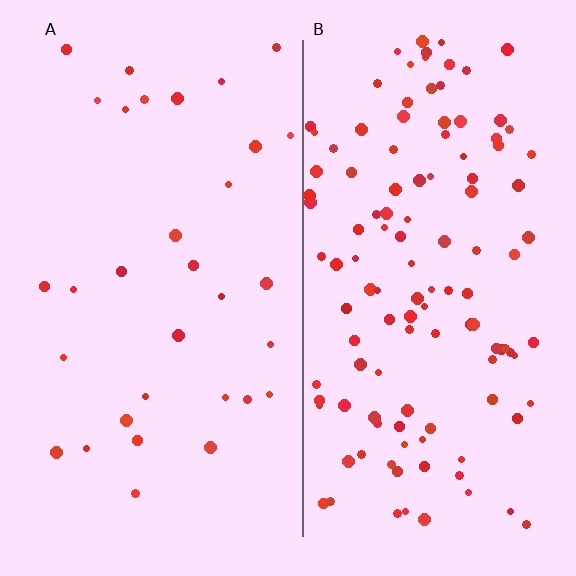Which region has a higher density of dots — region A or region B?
B (the right).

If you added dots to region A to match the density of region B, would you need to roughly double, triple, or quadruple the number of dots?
Approximately quadruple.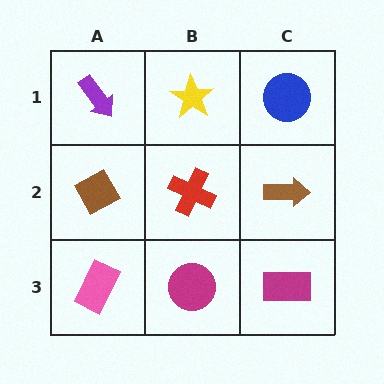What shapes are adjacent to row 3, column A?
A brown diamond (row 2, column A), a magenta circle (row 3, column B).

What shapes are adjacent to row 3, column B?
A red cross (row 2, column B), a pink rectangle (row 3, column A), a magenta rectangle (row 3, column C).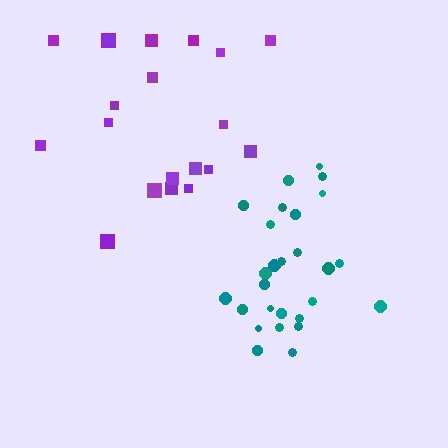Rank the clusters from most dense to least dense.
teal, purple.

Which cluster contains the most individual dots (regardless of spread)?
Teal (27).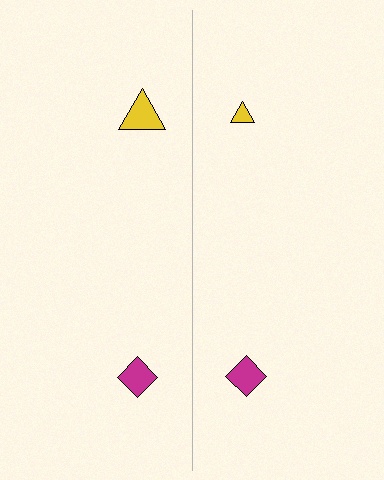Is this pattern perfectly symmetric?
No, the pattern is not perfectly symmetric. The yellow triangle on the right side has a different size than its mirror counterpart.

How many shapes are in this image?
There are 4 shapes in this image.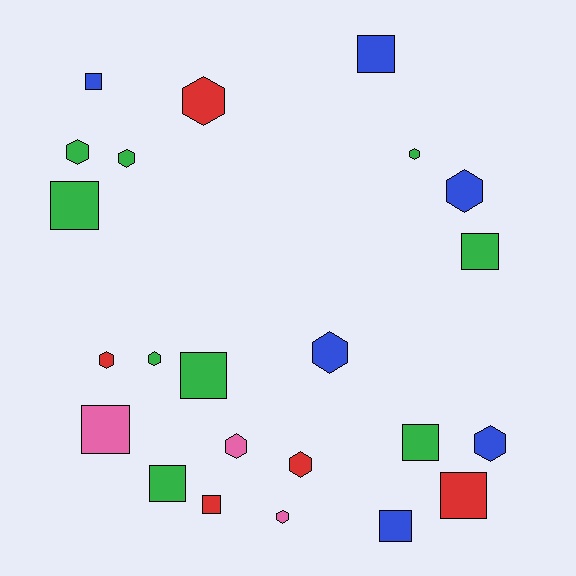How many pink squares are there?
There is 1 pink square.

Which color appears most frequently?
Green, with 9 objects.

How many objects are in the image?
There are 23 objects.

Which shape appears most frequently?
Hexagon, with 12 objects.